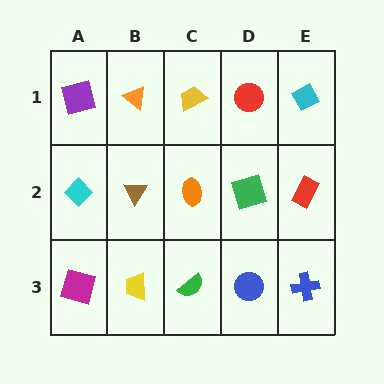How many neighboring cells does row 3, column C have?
3.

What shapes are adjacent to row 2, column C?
A yellow trapezoid (row 1, column C), a green semicircle (row 3, column C), a brown triangle (row 2, column B), a green square (row 2, column D).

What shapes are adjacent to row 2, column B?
An orange triangle (row 1, column B), a yellow trapezoid (row 3, column B), a cyan diamond (row 2, column A), an orange ellipse (row 2, column C).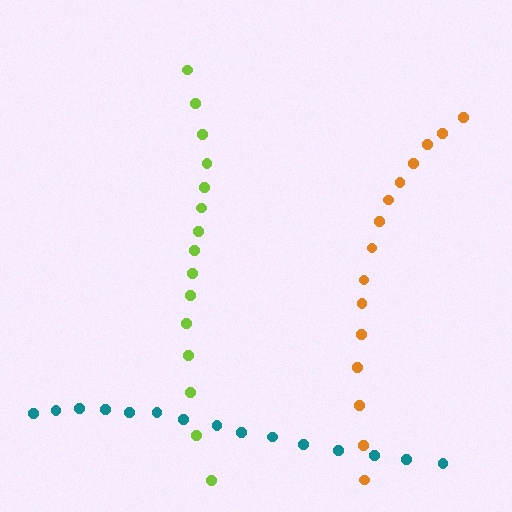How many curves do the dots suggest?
There are 3 distinct paths.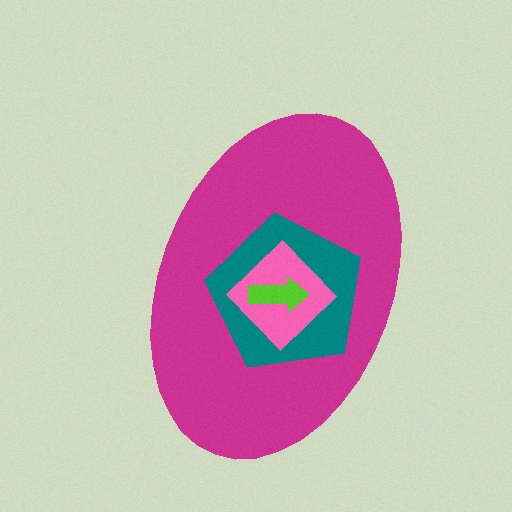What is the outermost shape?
The magenta ellipse.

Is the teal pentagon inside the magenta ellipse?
Yes.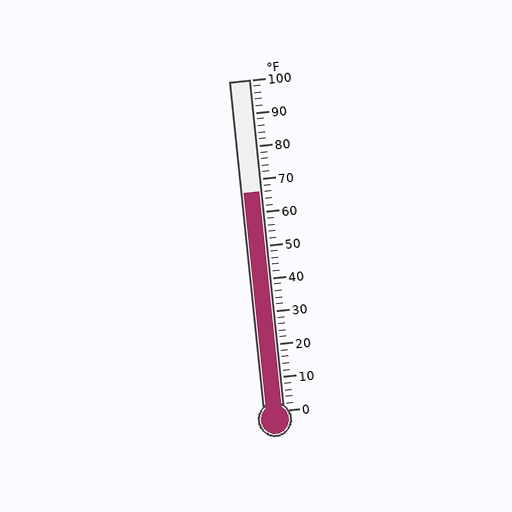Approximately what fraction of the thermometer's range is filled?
The thermometer is filled to approximately 65% of its range.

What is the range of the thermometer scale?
The thermometer scale ranges from 0°F to 100°F.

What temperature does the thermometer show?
The thermometer shows approximately 66°F.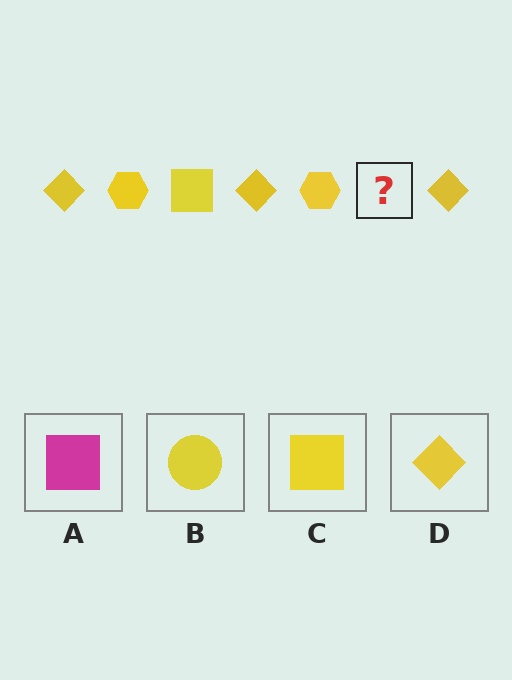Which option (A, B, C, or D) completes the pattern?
C.